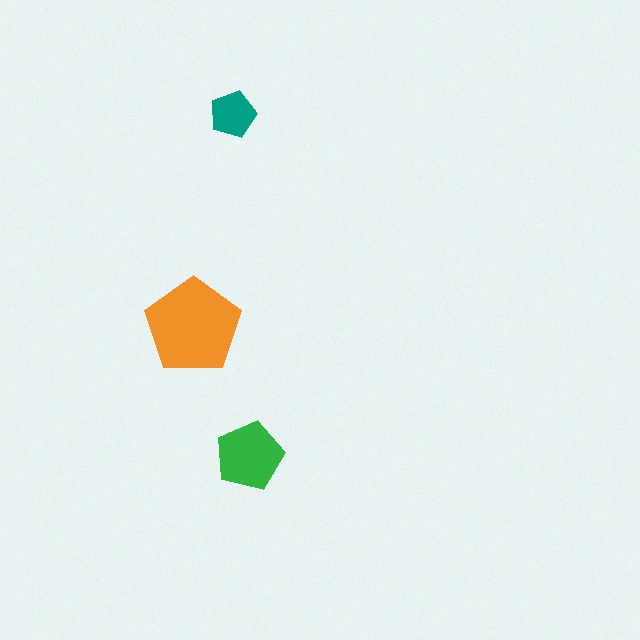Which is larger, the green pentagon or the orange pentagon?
The orange one.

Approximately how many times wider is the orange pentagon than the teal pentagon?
About 2 times wider.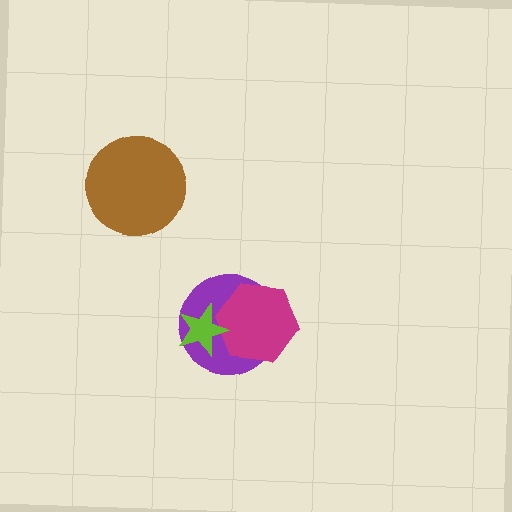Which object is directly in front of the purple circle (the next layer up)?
The magenta hexagon is directly in front of the purple circle.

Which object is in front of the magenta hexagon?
The lime star is in front of the magenta hexagon.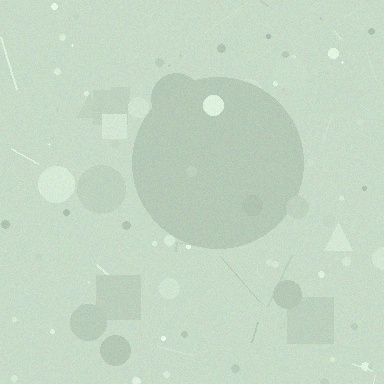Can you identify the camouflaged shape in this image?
The camouflaged shape is a circle.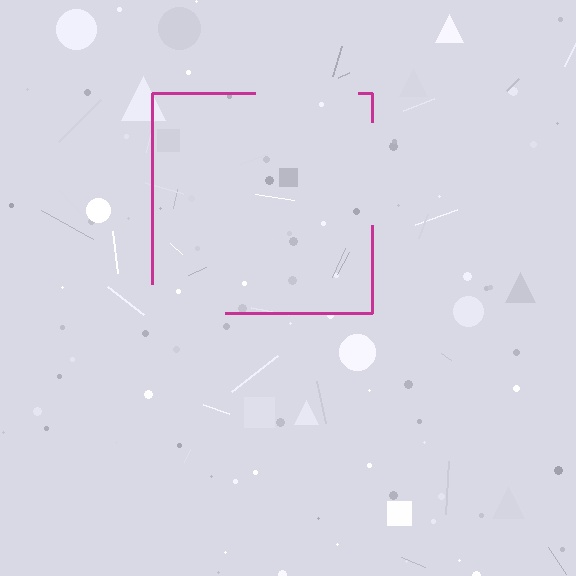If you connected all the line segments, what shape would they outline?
They would outline a square.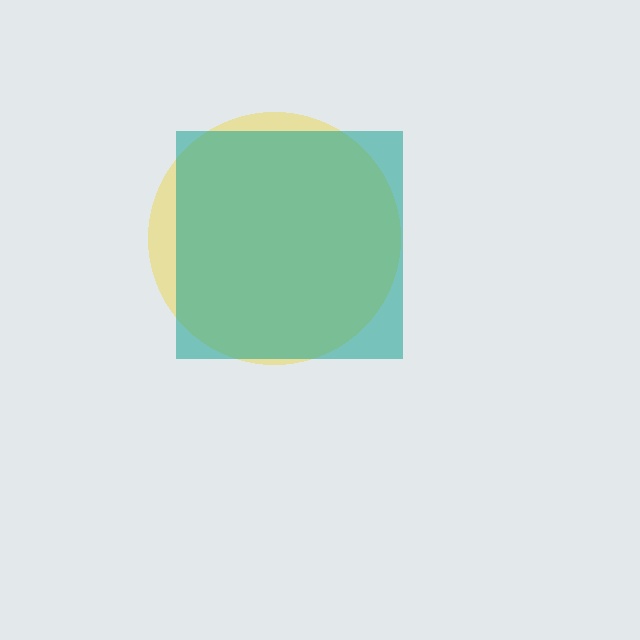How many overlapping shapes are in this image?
There are 2 overlapping shapes in the image.